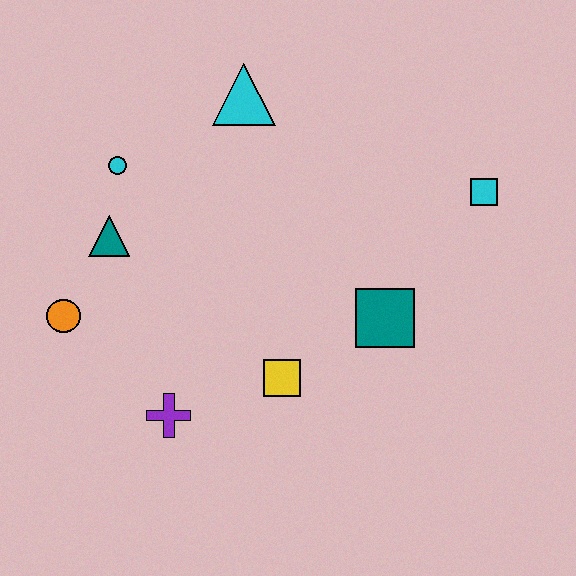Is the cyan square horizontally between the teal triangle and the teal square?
No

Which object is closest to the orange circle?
The teal triangle is closest to the orange circle.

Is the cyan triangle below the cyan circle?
No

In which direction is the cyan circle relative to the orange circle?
The cyan circle is above the orange circle.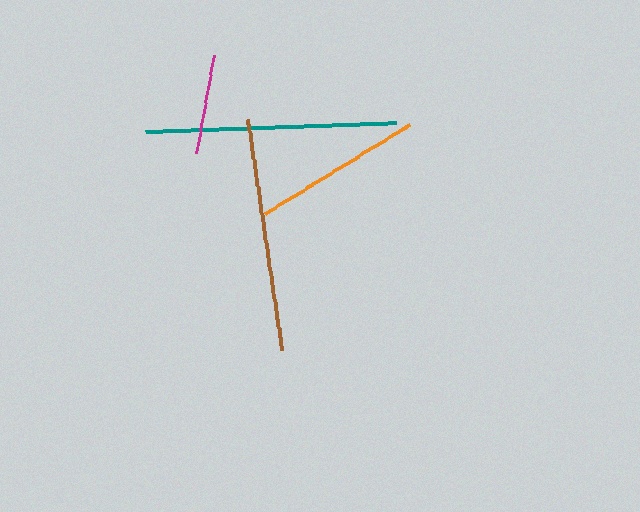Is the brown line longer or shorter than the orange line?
The brown line is longer than the orange line.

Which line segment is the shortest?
The magenta line is the shortest at approximately 100 pixels.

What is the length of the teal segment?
The teal segment is approximately 250 pixels long.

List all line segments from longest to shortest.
From longest to shortest: teal, brown, orange, magenta.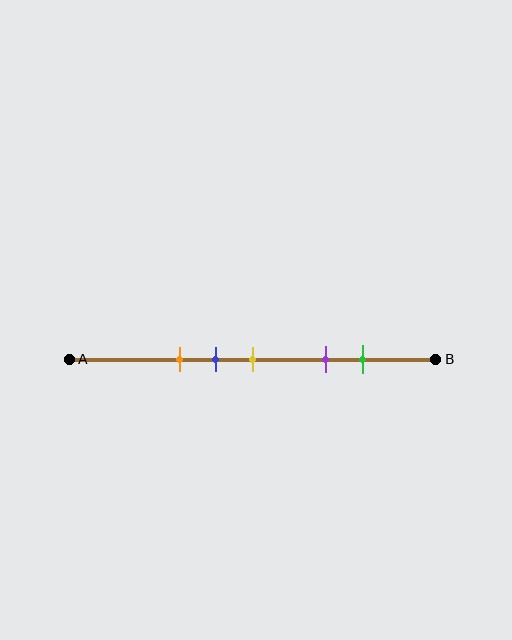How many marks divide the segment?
There are 5 marks dividing the segment.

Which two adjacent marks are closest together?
The blue and yellow marks are the closest adjacent pair.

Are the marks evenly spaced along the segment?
No, the marks are not evenly spaced.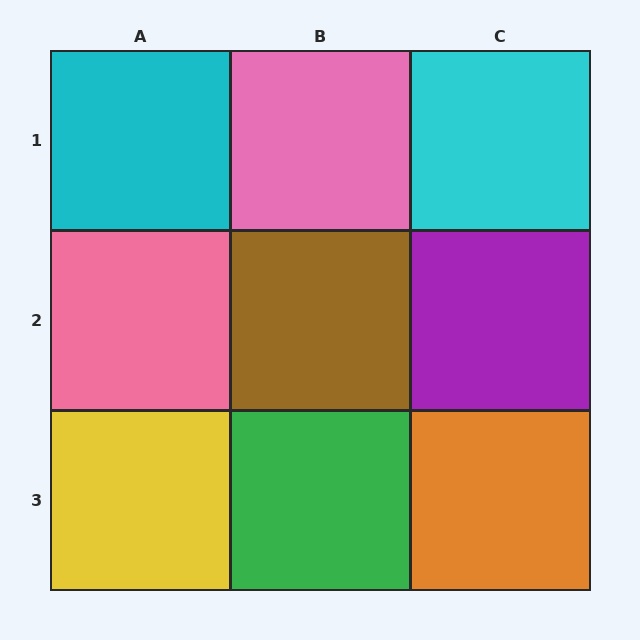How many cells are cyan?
2 cells are cyan.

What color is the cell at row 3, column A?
Yellow.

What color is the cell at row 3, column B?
Green.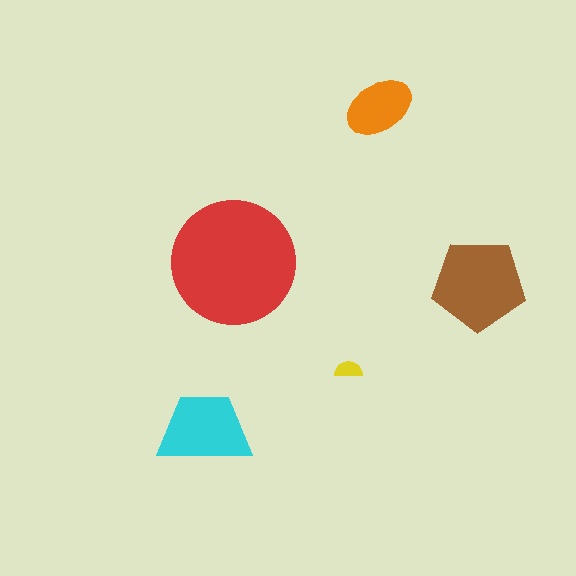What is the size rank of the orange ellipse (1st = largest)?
4th.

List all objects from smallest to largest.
The yellow semicircle, the orange ellipse, the cyan trapezoid, the brown pentagon, the red circle.